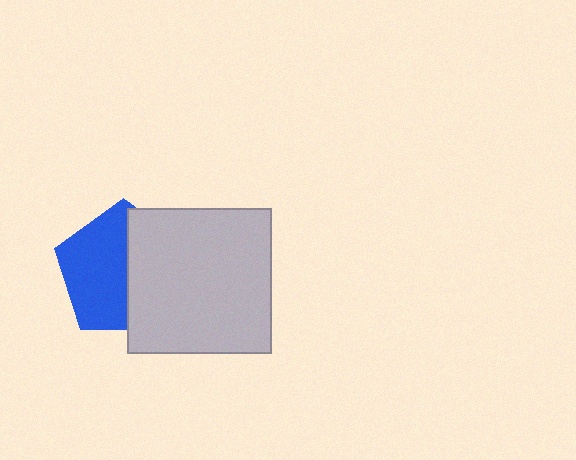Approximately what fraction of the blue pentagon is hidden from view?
Roughly 46% of the blue pentagon is hidden behind the light gray rectangle.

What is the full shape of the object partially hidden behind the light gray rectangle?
The partially hidden object is a blue pentagon.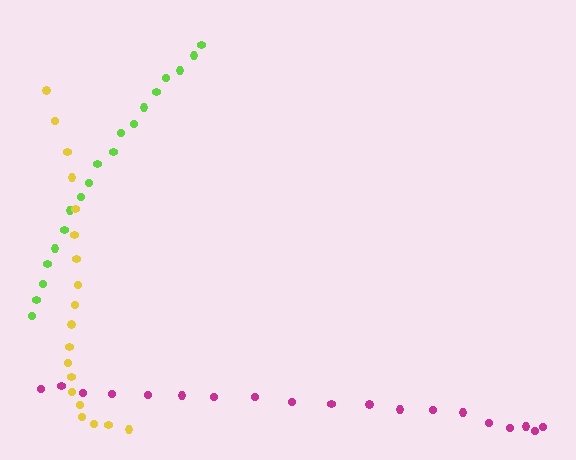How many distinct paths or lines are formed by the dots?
There are 3 distinct paths.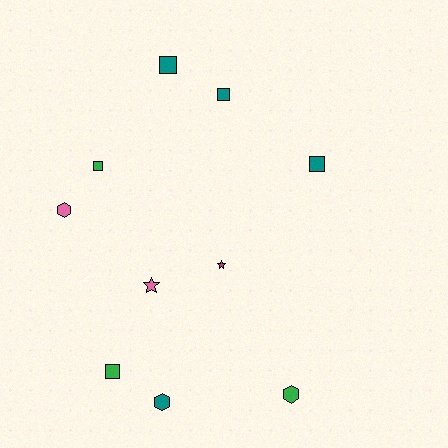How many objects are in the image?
There are 10 objects.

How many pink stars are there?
There is 1 pink star.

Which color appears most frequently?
Teal, with 4 objects.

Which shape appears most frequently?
Square, with 5 objects.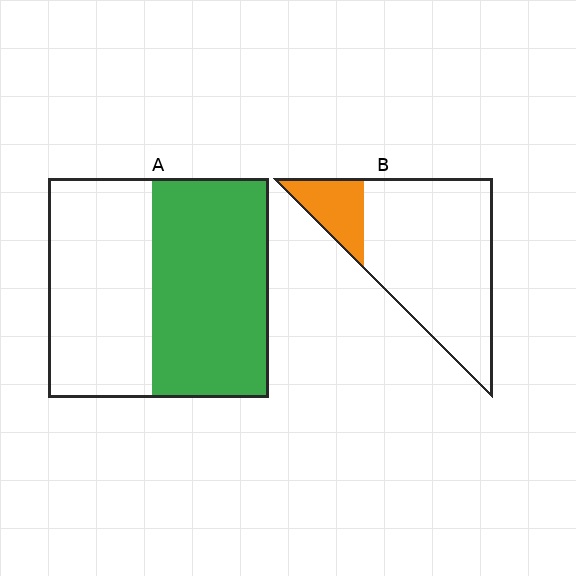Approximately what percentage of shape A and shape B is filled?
A is approximately 55% and B is approximately 15%.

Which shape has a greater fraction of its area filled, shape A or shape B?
Shape A.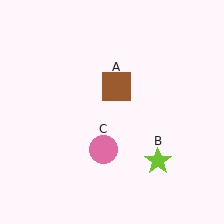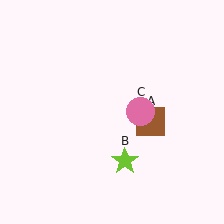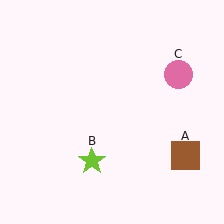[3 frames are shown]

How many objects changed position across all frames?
3 objects changed position: brown square (object A), lime star (object B), pink circle (object C).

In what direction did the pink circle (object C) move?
The pink circle (object C) moved up and to the right.